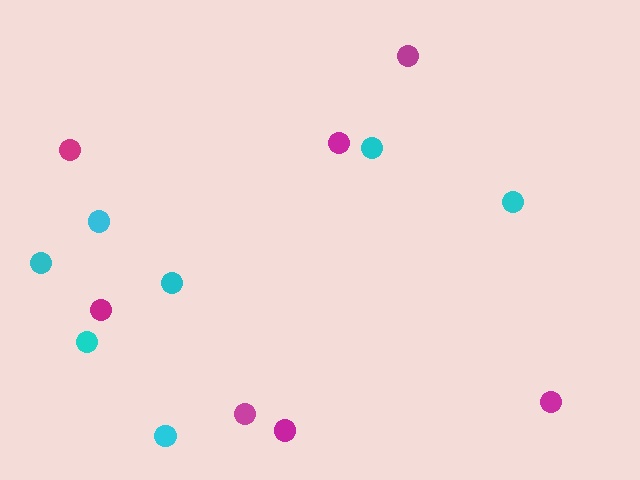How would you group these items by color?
There are 2 groups: one group of magenta circles (7) and one group of cyan circles (7).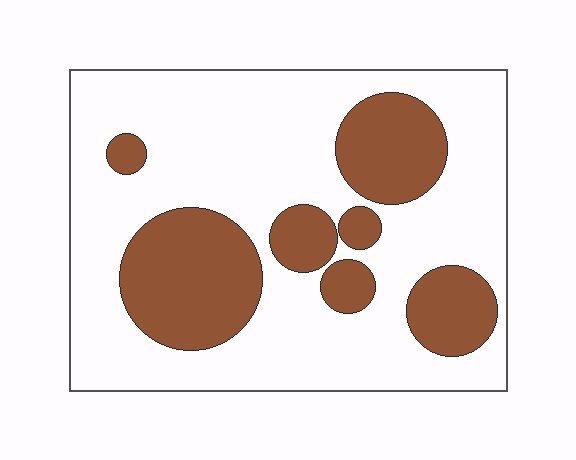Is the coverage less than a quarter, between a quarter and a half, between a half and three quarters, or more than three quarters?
Between a quarter and a half.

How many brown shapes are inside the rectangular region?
7.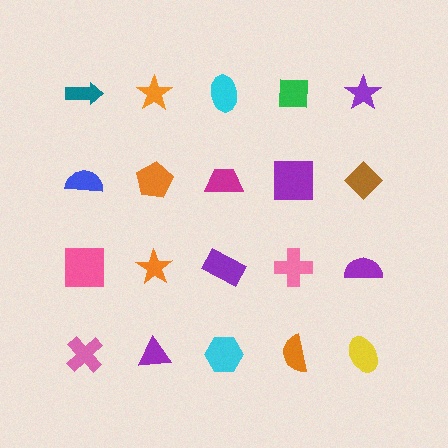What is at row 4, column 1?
A pink cross.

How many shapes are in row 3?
5 shapes.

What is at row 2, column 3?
A magenta trapezoid.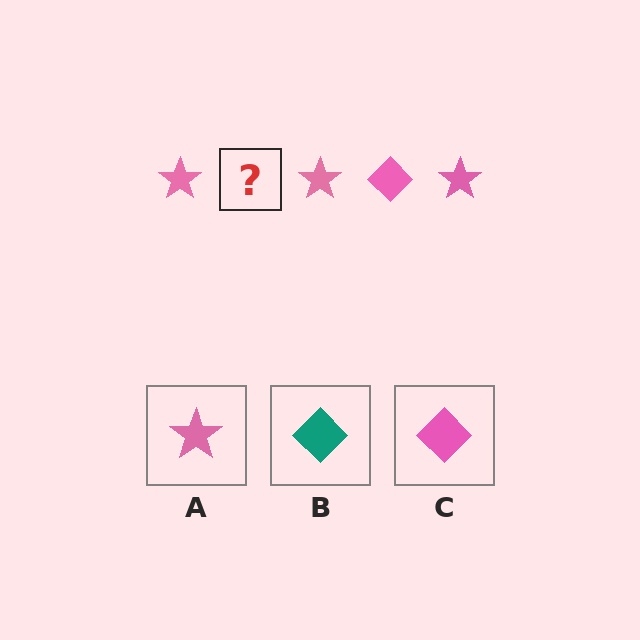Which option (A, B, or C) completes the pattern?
C.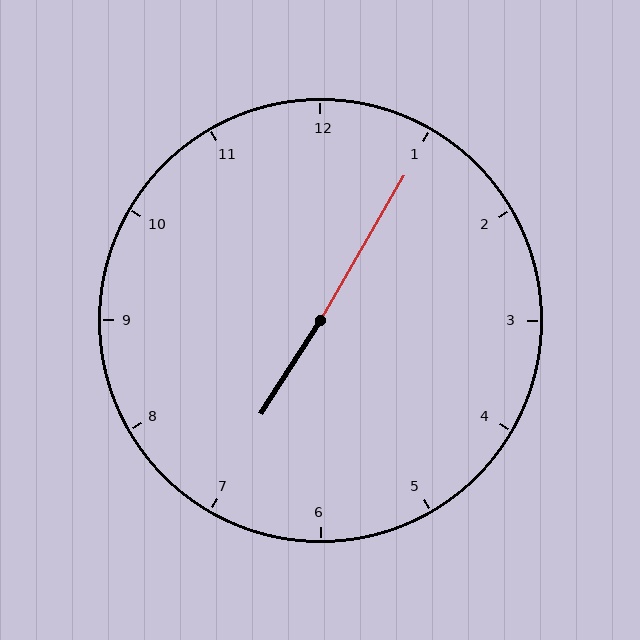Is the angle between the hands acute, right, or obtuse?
It is obtuse.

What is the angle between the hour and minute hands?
Approximately 178 degrees.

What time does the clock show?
7:05.